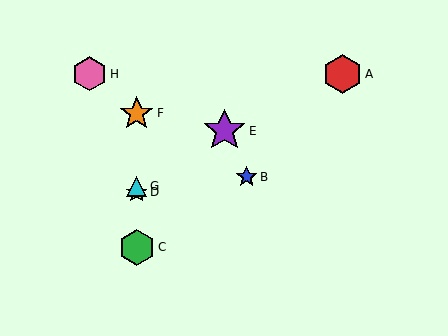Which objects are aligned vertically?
Objects C, D, F, G are aligned vertically.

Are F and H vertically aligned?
No, F is at x≈137 and H is at x≈90.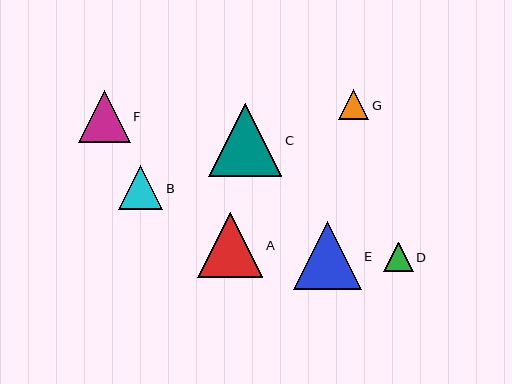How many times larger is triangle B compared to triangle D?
Triangle B is approximately 1.5 times the size of triangle D.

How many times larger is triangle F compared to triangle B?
Triangle F is approximately 1.2 times the size of triangle B.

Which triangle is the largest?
Triangle C is the largest with a size of approximately 73 pixels.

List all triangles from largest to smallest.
From largest to smallest: C, E, A, F, B, G, D.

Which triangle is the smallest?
Triangle D is the smallest with a size of approximately 29 pixels.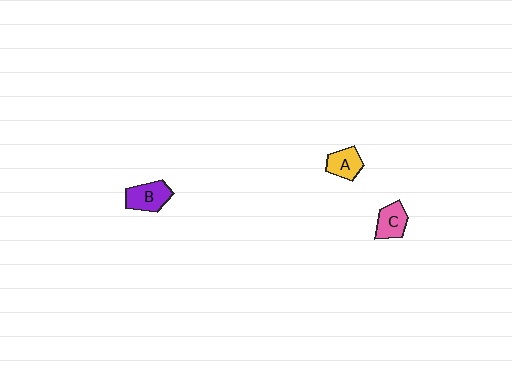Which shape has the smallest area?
Shape A (yellow).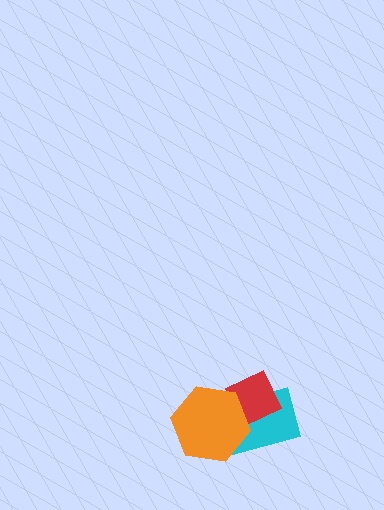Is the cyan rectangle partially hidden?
Yes, it is partially covered by another shape.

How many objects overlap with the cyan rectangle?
2 objects overlap with the cyan rectangle.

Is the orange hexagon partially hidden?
No, no other shape covers it.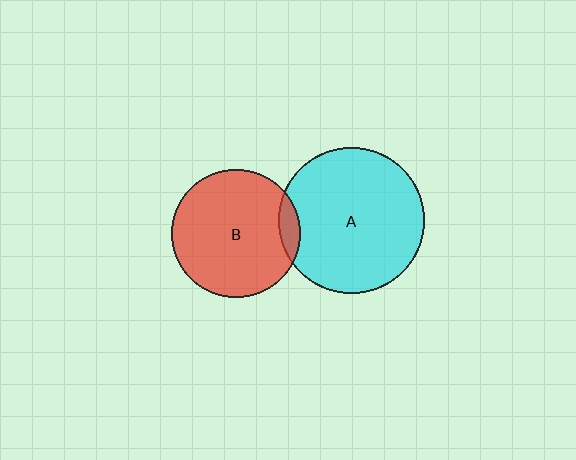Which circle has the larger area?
Circle A (cyan).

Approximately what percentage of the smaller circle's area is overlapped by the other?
Approximately 10%.